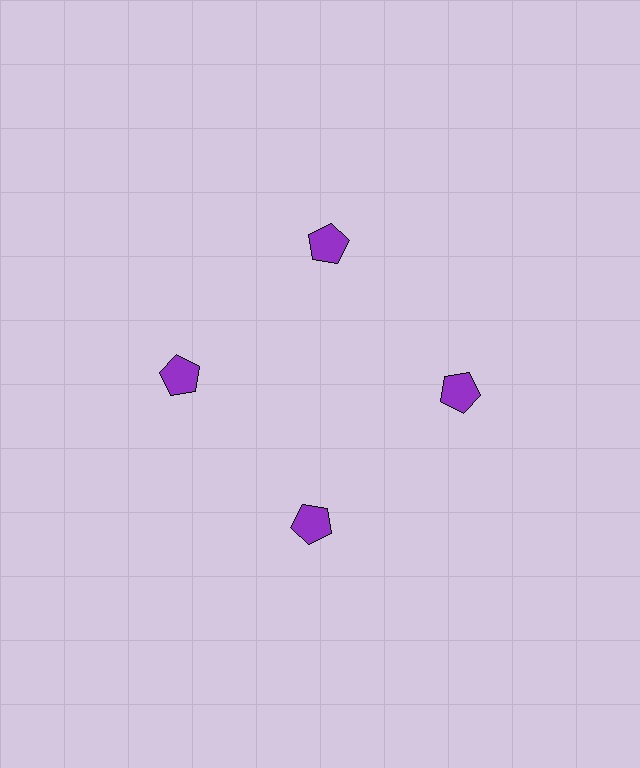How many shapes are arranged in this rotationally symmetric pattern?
There are 4 shapes, arranged in 4 groups of 1.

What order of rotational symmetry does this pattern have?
This pattern has 4-fold rotational symmetry.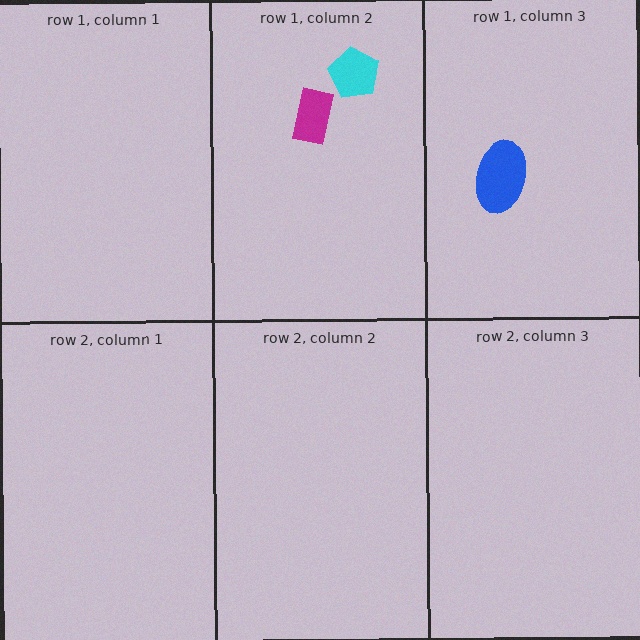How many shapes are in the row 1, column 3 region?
1.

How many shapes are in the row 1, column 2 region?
2.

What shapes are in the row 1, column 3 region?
The blue ellipse.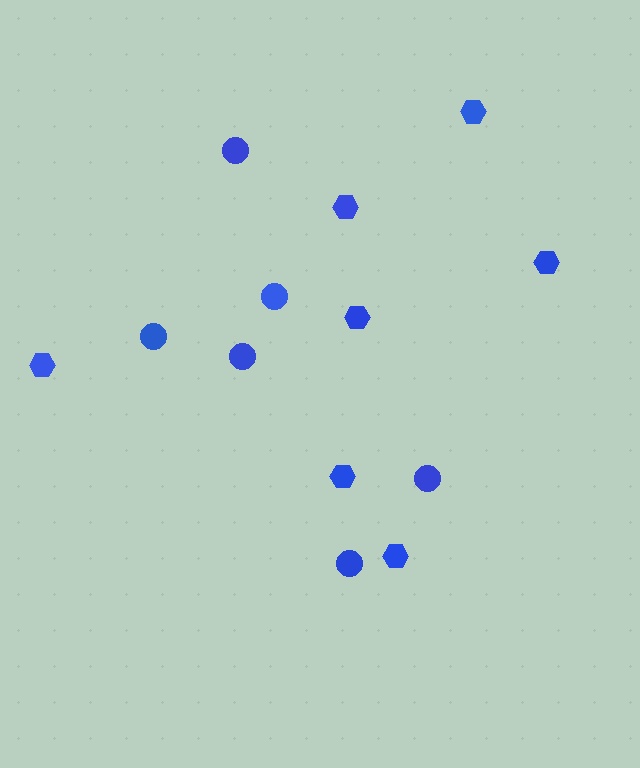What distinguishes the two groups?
There are 2 groups: one group of hexagons (7) and one group of circles (6).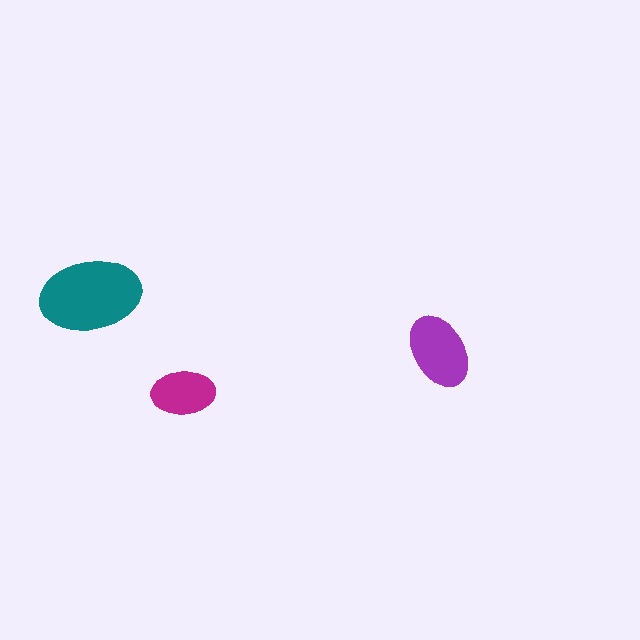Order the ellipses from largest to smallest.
the teal one, the purple one, the magenta one.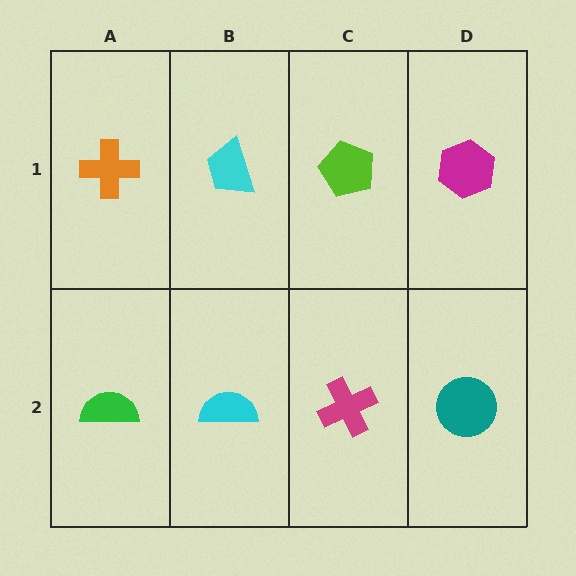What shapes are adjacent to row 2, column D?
A magenta hexagon (row 1, column D), a magenta cross (row 2, column C).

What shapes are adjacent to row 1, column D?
A teal circle (row 2, column D), a lime pentagon (row 1, column C).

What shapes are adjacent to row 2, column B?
A cyan trapezoid (row 1, column B), a green semicircle (row 2, column A), a magenta cross (row 2, column C).